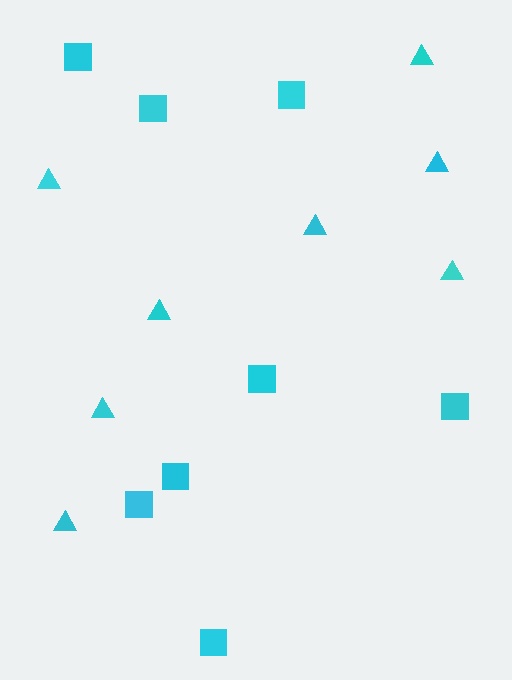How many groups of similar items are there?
There are 2 groups: one group of triangles (8) and one group of squares (8).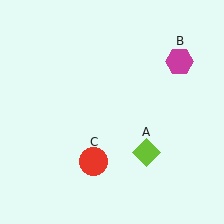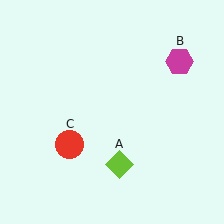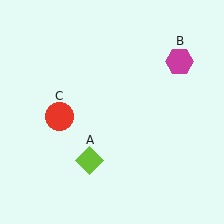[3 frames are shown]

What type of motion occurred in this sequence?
The lime diamond (object A), red circle (object C) rotated clockwise around the center of the scene.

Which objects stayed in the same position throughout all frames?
Magenta hexagon (object B) remained stationary.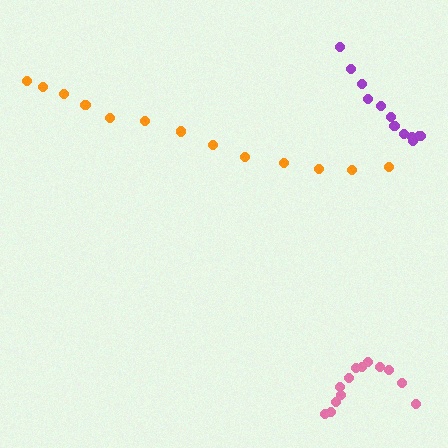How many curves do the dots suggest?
There are 3 distinct paths.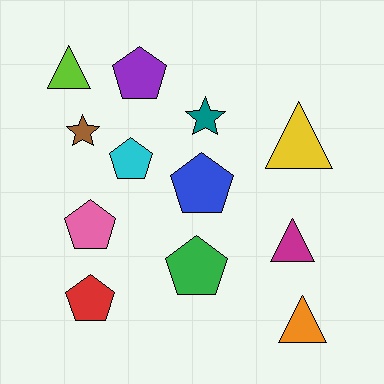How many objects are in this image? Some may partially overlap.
There are 12 objects.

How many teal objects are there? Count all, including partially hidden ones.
There is 1 teal object.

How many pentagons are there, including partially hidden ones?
There are 6 pentagons.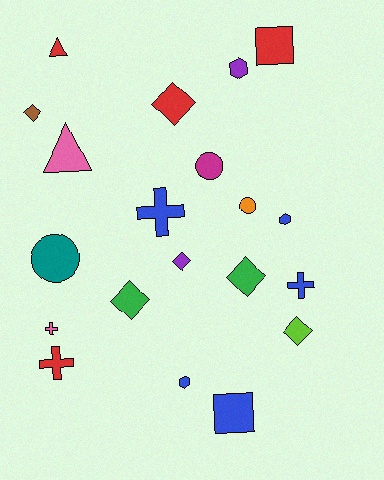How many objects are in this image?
There are 20 objects.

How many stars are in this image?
There are no stars.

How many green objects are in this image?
There are 2 green objects.